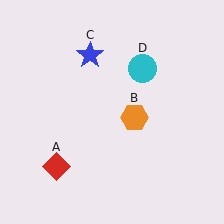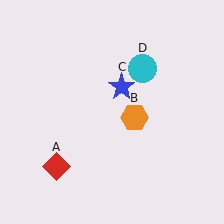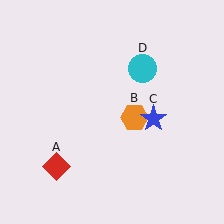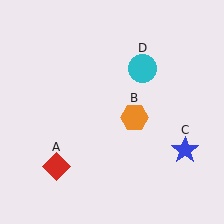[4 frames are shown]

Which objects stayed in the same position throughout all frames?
Red diamond (object A) and orange hexagon (object B) and cyan circle (object D) remained stationary.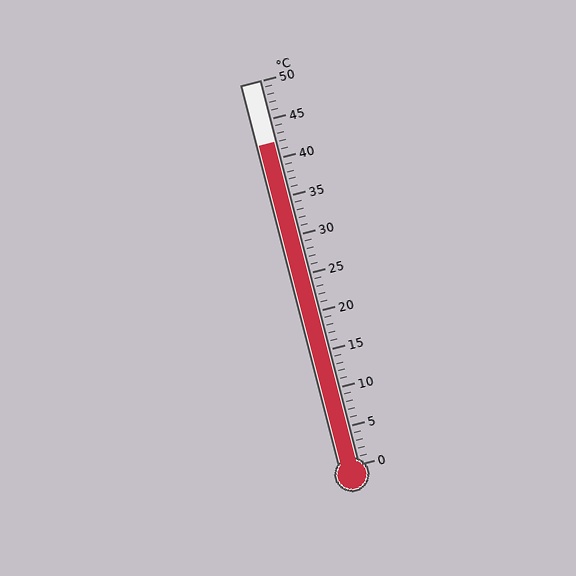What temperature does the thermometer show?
The thermometer shows approximately 42°C.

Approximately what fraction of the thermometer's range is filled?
The thermometer is filled to approximately 85% of its range.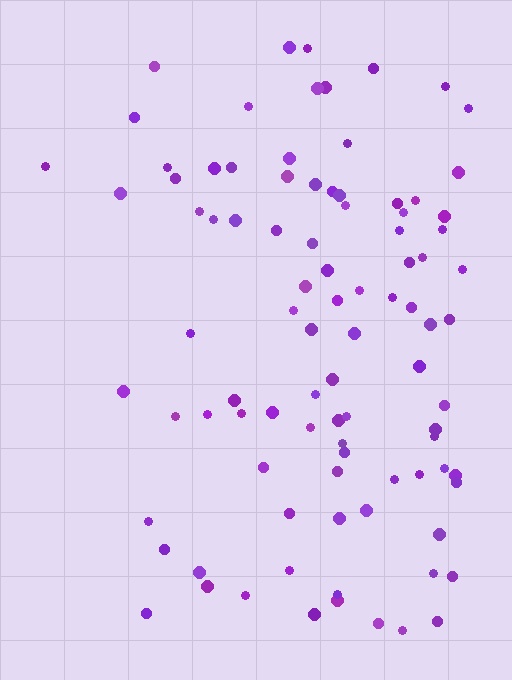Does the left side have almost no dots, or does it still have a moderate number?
Still a moderate number, just noticeably fewer than the right.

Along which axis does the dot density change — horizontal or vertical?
Horizontal.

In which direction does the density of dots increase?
From left to right, with the right side densest.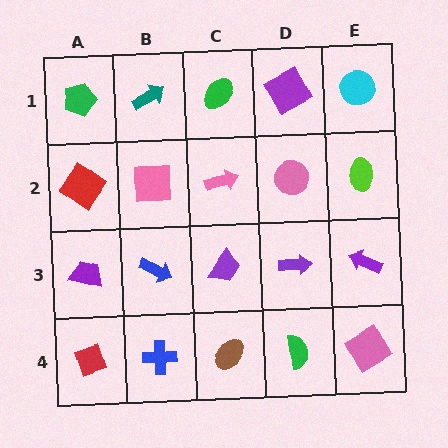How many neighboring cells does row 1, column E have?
2.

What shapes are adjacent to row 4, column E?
A purple arrow (row 3, column E), a green semicircle (row 4, column D).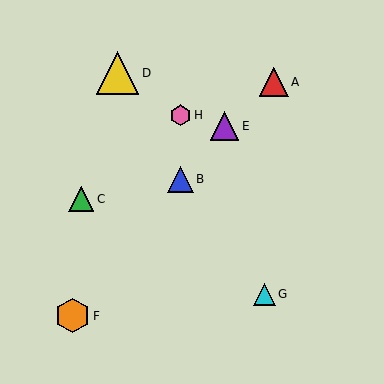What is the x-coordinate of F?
Object F is at x≈73.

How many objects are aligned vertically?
2 objects (B, H) are aligned vertically.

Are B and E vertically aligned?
No, B is at x≈180 and E is at x≈225.